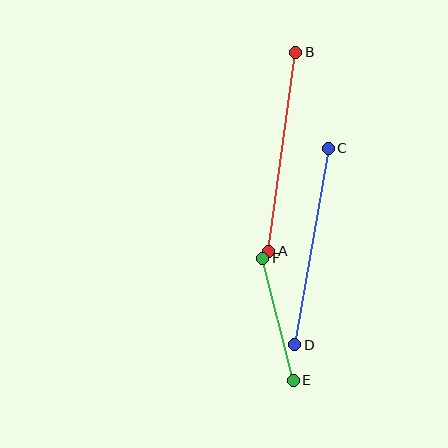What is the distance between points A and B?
The distance is approximately 200 pixels.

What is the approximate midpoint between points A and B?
The midpoint is at approximately (282, 152) pixels.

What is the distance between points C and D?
The distance is approximately 199 pixels.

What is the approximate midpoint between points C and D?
The midpoint is at approximately (312, 247) pixels.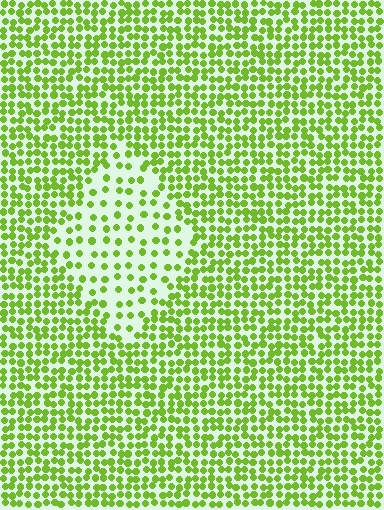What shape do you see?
I see a diamond.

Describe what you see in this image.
The image contains small lime elements arranged at two different densities. A diamond-shaped region is visible where the elements are less densely packed than the surrounding area.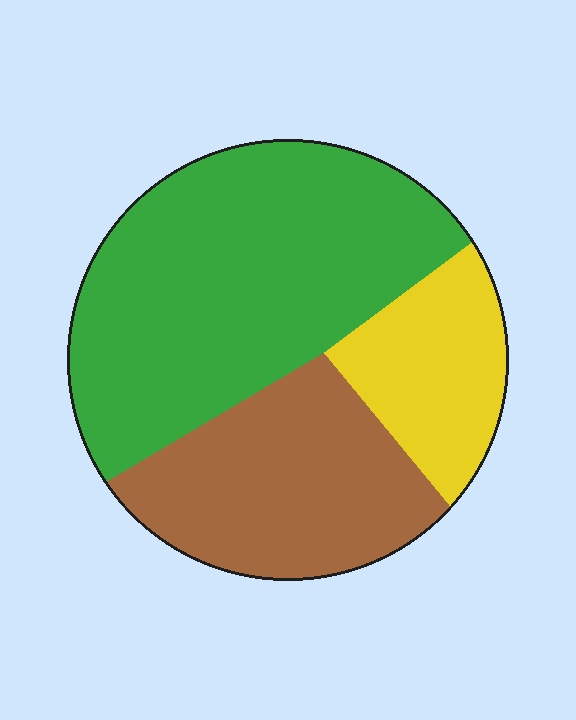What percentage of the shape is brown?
Brown covers roughly 30% of the shape.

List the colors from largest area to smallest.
From largest to smallest: green, brown, yellow.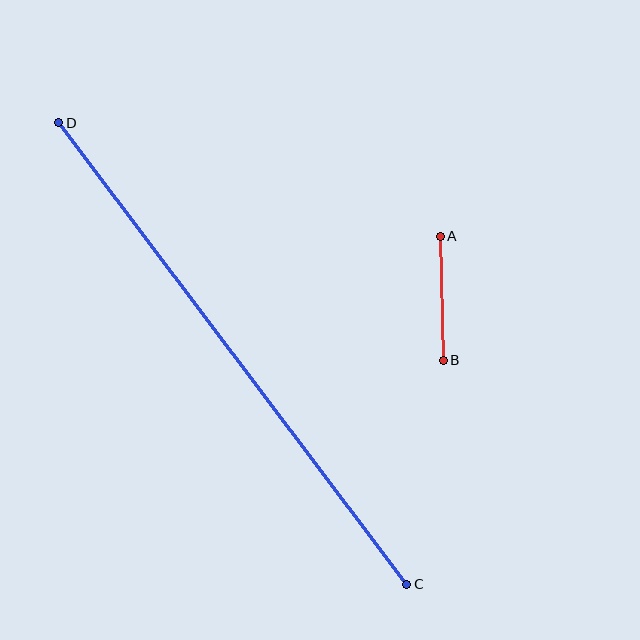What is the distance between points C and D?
The distance is approximately 578 pixels.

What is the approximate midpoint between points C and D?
The midpoint is at approximately (233, 353) pixels.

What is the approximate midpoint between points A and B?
The midpoint is at approximately (442, 298) pixels.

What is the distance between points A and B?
The distance is approximately 124 pixels.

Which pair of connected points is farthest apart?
Points C and D are farthest apart.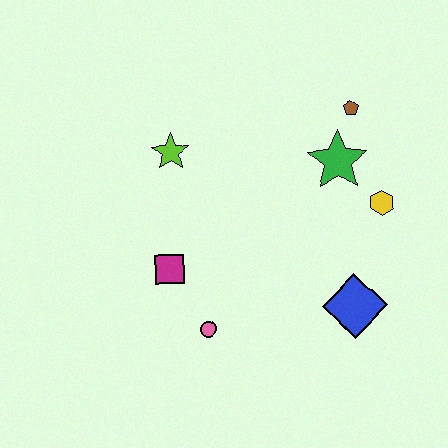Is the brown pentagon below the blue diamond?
No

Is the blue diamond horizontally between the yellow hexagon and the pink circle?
Yes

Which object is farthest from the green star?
The pink circle is farthest from the green star.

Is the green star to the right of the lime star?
Yes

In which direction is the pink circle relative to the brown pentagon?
The pink circle is below the brown pentagon.